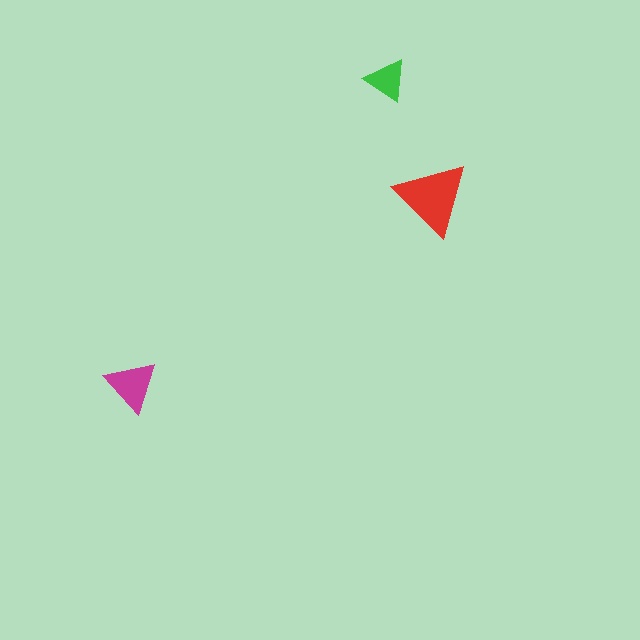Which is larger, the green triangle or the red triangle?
The red one.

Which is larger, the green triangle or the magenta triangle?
The magenta one.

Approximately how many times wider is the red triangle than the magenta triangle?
About 1.5 times wider.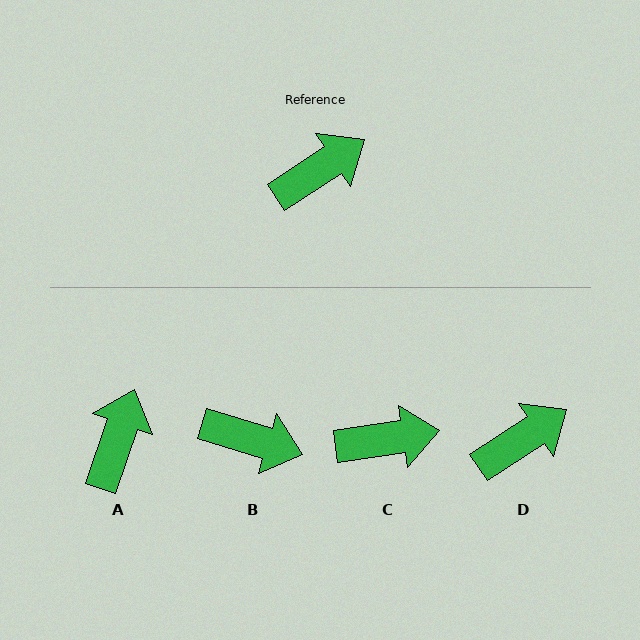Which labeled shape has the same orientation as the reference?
D.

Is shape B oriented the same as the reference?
No, it is off by about 50 degrees.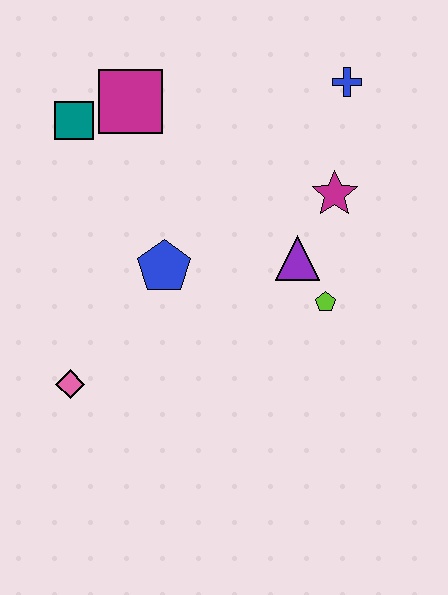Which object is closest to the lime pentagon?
The purple triangle is closest to the lime pentagon.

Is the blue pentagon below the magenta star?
Yes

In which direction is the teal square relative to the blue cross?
The teal square is to the left of the blue cross.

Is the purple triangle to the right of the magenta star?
No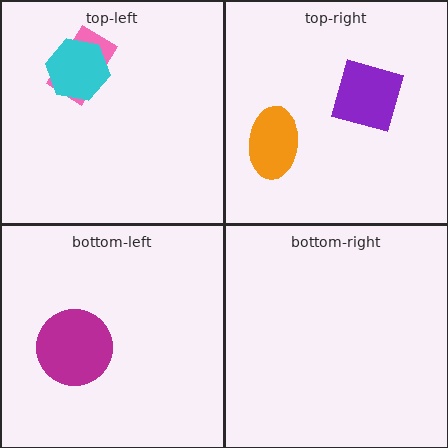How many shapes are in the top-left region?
2.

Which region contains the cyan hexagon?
The top-left region.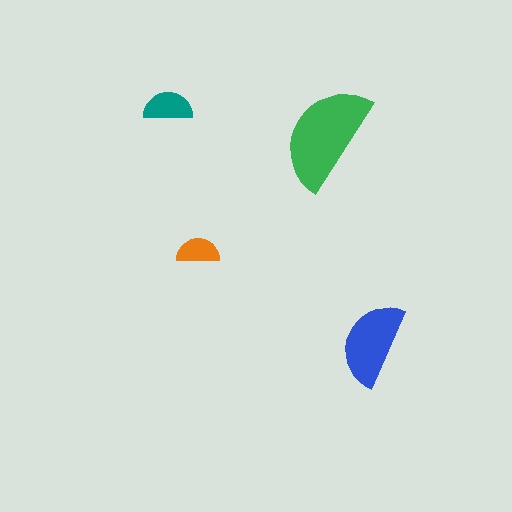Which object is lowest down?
The blue semicircle is bottommost.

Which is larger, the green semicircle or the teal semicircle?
The green one.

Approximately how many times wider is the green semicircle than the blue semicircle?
About 1.5 times wider.